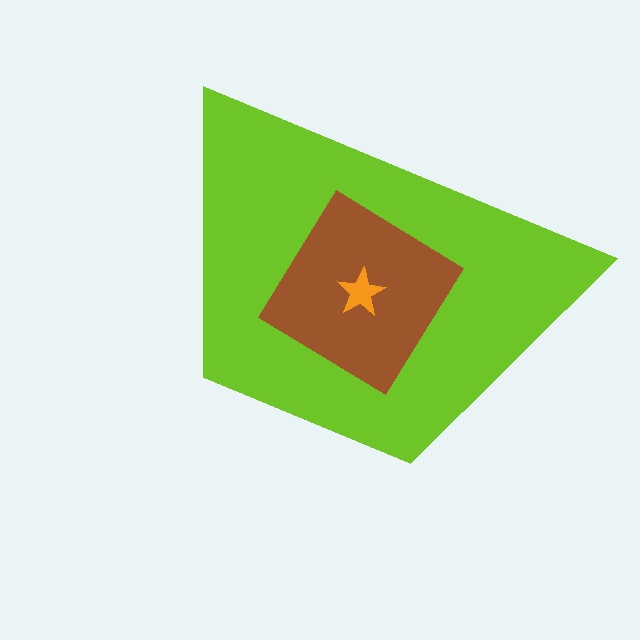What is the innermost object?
The orange star.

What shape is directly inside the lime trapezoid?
The brown diamond.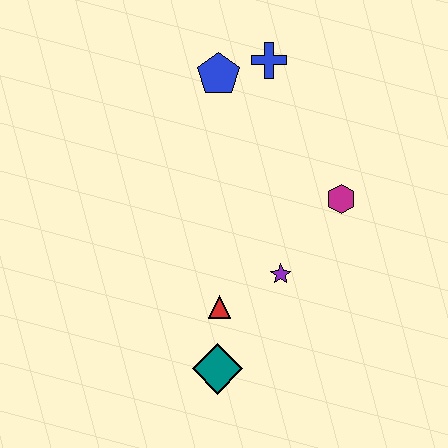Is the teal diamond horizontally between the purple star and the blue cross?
No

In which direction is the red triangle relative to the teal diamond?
The red triangle is above the teal diamond.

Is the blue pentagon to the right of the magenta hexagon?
No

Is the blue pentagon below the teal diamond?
No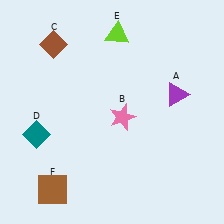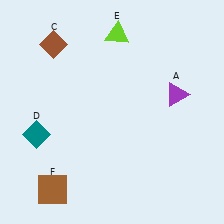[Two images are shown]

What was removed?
The pink star (B) was removed in Image 2.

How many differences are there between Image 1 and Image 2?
There is 1 difference between the two images.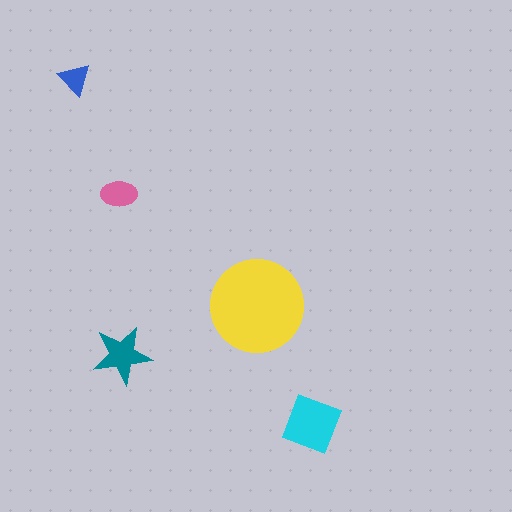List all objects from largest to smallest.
The yellow circle, the cyan square, the teal star, the pink ellipse, the blue triangle.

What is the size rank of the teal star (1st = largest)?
3rd.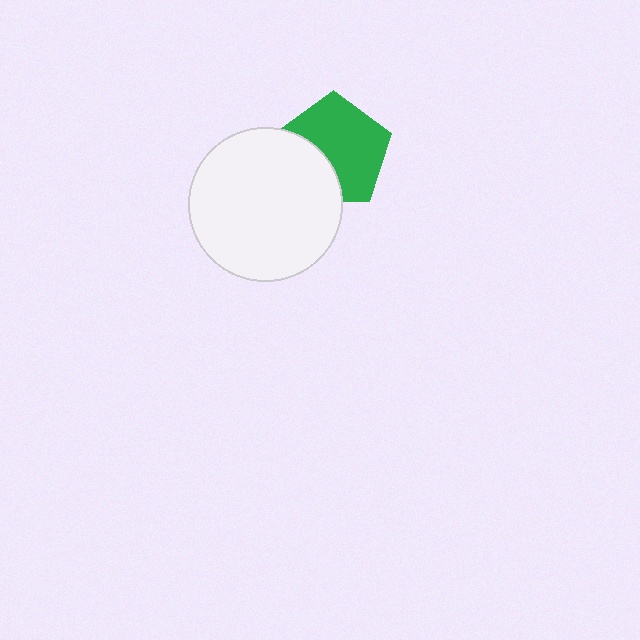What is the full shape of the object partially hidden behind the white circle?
The partially hidden object is a green pentagon.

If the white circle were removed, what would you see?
You would see the complete green pentagon.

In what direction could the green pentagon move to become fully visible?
The green pentagon could move toward the upper-right. That would shift it out from behind the white circle entirely.